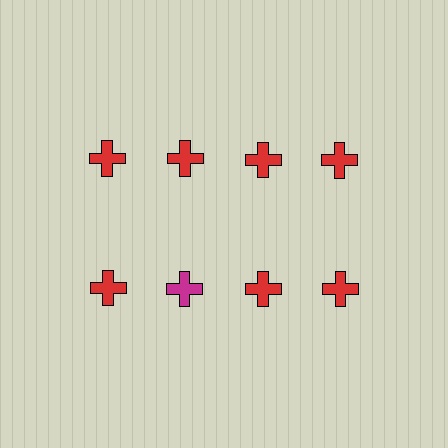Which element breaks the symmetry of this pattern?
The magenta cross in the second row, second from left column breaks the symmetry. All other shapes are red crosses.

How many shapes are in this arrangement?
There are 8 shapes arranged in a grid pattern.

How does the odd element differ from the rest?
It has a different color: magenta instead of red.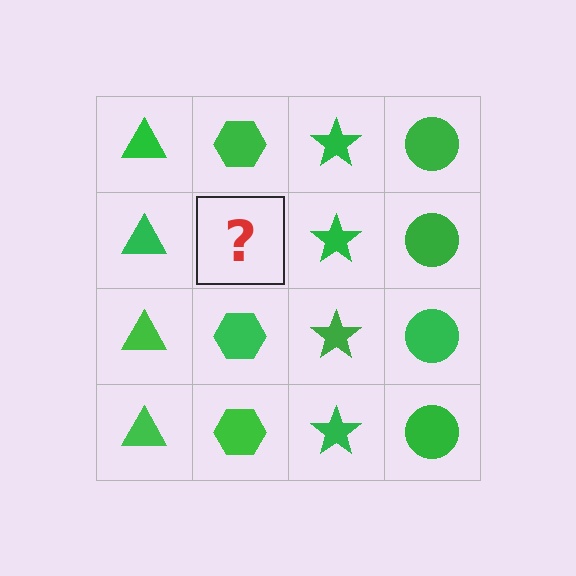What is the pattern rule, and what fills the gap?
The rule is that each column has a consistent shape. The gap should be filled with a green hexagon.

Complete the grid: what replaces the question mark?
The question mark should be replaced with a green hexagon.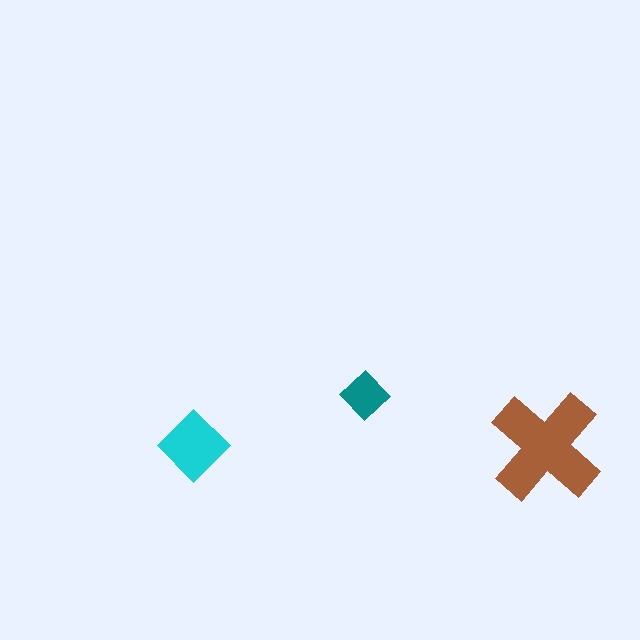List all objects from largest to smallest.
The brown cross, the cyan diamond, the teal diamond.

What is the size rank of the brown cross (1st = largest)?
1st.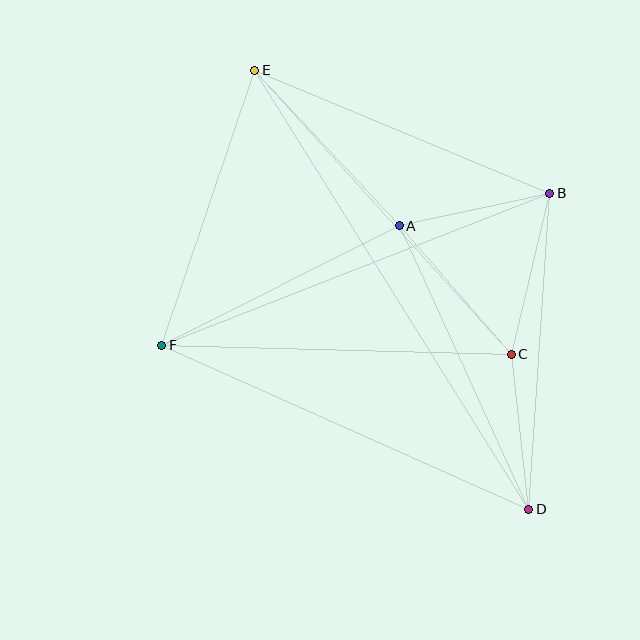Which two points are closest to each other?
Points A and B are closest to each other.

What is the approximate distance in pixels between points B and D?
The distance between B and D is approximately 317 pixels.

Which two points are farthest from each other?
Points D and E are farthest from each other.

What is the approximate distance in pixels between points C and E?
The distance between C and E is approximately 383 pixels.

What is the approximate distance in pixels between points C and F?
The distance between C and F is approximately 349 pixels.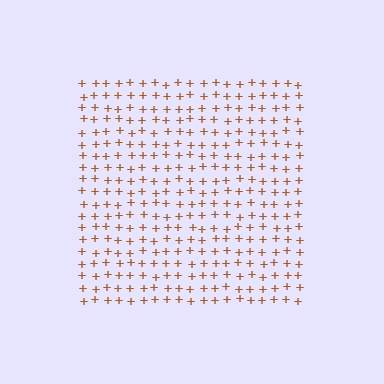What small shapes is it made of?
It is made of small plus signs.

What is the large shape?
The large shape is a square.